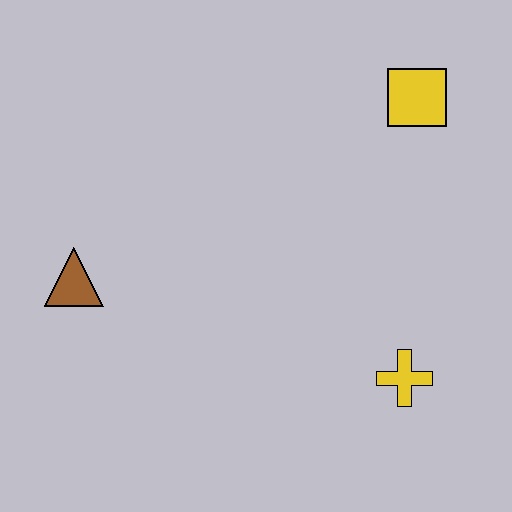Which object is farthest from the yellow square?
The brown triangle is farthest from the yellow square.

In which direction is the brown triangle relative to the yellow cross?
The brown triangle is to the left of the yellow cross.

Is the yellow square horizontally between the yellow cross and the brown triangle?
No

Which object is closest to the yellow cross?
The yellow square is closest to the yellow cross.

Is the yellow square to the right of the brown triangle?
Yes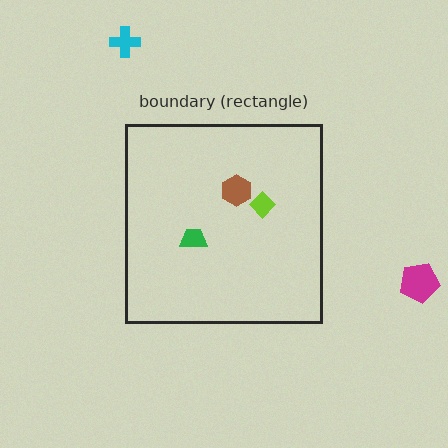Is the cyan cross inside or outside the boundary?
Outside.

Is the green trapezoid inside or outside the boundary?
Inside.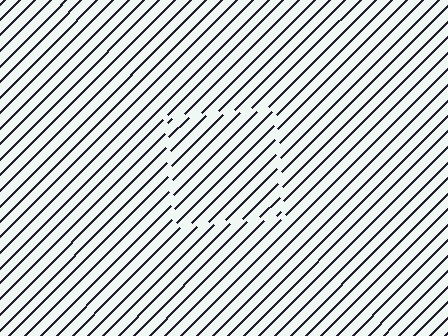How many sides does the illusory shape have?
4 sides — the line-ends trace a square.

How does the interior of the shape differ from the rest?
The interior of the shape contains the same grating, shifted by half a period — the contour is defined by the phase discontinuity where line-ends from the inner and outer gratings abut.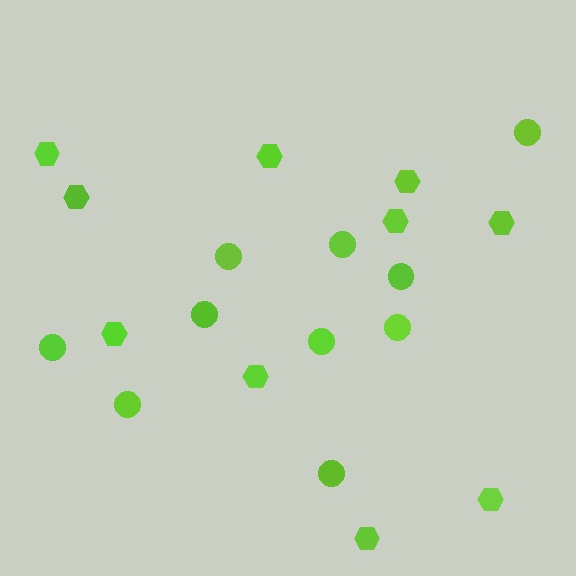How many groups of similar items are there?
There are 2 groups: one group of circles (10) and one group of hexagons (10).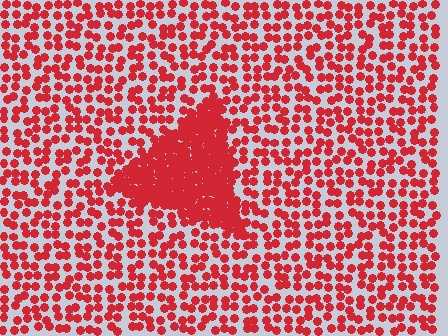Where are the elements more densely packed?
The elements are more densely packed inside the triangle boundary.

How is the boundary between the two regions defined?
The boundary is defined by a change in element density (approximately 2.9x ratio). All elements are the same color, size, and shape.